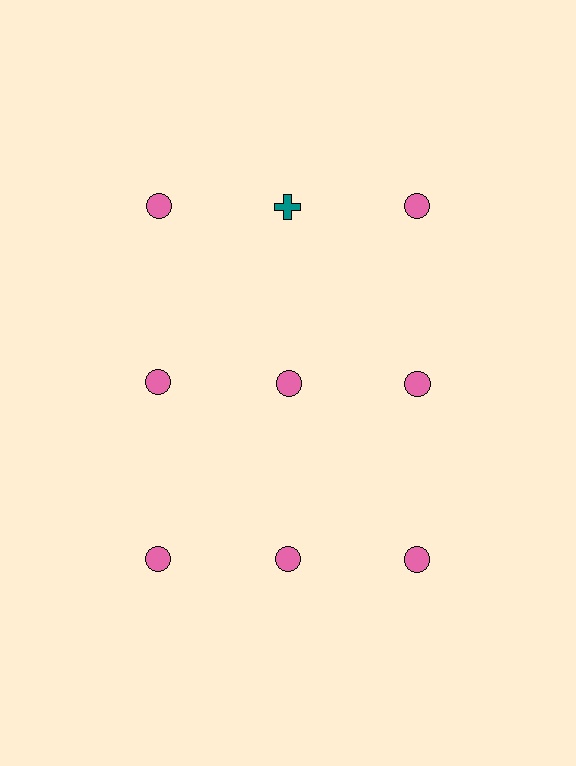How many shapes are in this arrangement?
There are 9 shapes arranged in a grid pattern.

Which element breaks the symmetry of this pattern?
The teal cross in the top row, second from left column breaks the symmetry. All other shapes are pink circles.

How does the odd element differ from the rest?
It differs in both color (teal instead of pink) and shape (cross instead of circle).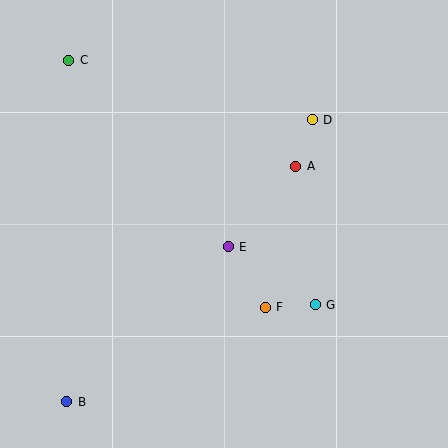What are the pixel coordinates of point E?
Point E is at (228, 247).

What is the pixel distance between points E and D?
The distance between E and D is 152 pixels.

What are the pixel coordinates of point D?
Point D is at (312, 120).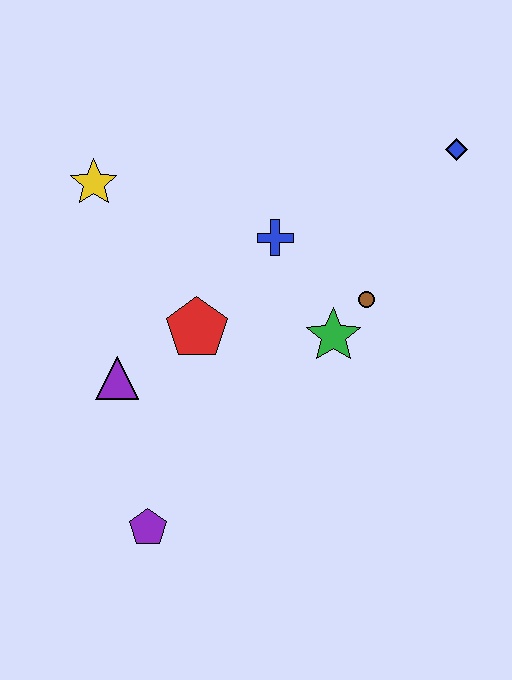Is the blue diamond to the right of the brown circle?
Yes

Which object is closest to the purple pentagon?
The purple triangle is closest to the purple pentagon.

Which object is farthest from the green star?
The yellow star is farthest from the green star.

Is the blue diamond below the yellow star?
No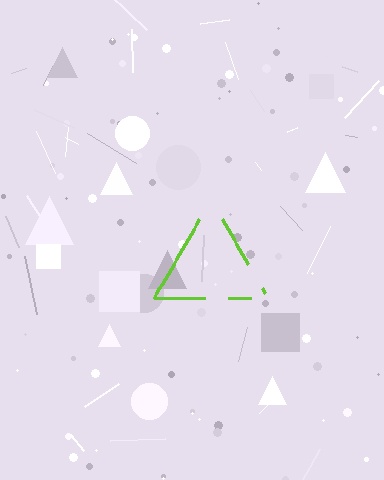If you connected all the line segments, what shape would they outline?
They would outline a triangle.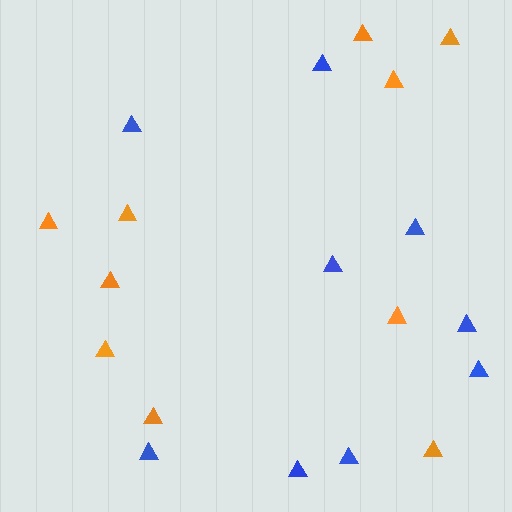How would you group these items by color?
There are 2 groups: one group of blue triangles (9) and one group of orange triangles (10).